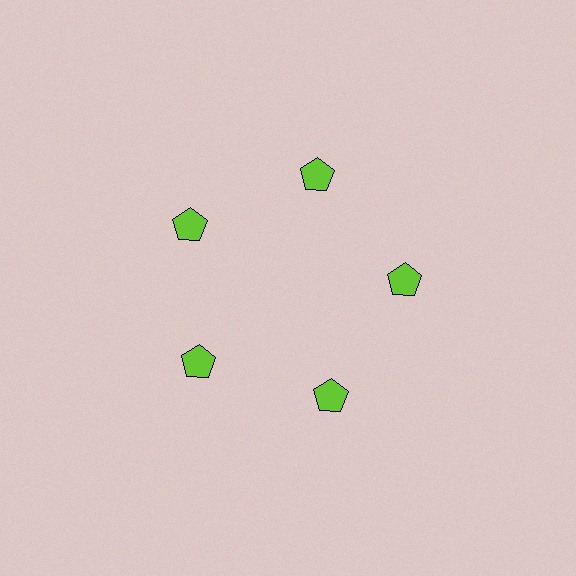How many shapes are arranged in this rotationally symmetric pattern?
There are 5 shapes, arranged in 5 groups of 1.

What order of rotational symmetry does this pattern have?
This pattern has 5-fold rotational symmetry.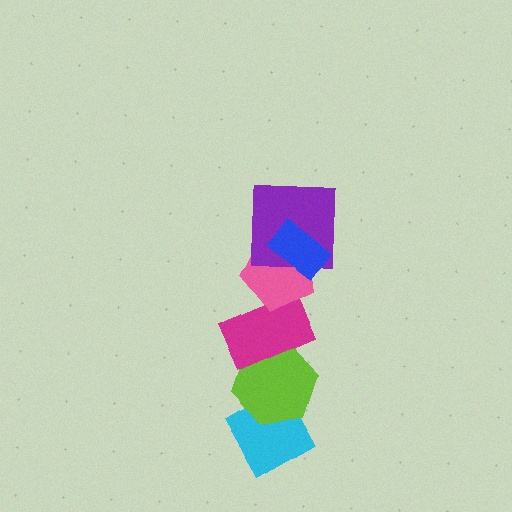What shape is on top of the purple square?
The blue rectangle is on top of the purple square.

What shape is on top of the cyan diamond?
The lime hexagon is on top of the cyan diamond.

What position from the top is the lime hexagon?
The lime hexagon is 5th from the top.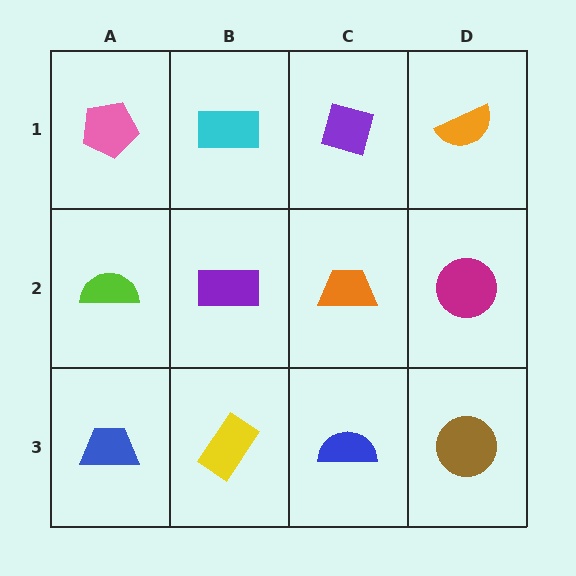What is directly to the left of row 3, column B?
A blue trapezoid.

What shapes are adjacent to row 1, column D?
A magenta circle (row 2, column D), a purple diamond (row 1, column C).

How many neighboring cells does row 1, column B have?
3.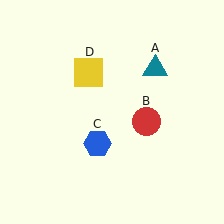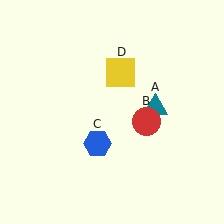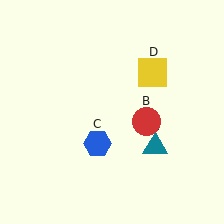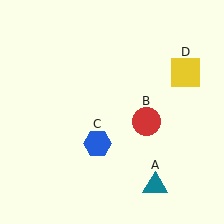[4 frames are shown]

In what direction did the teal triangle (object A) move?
The teal triangle (object A) moved down.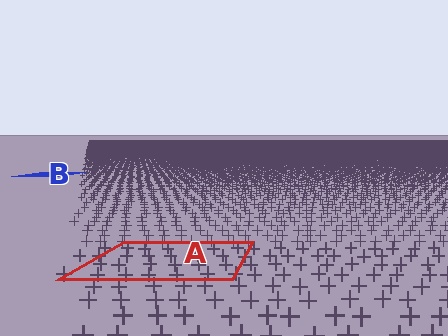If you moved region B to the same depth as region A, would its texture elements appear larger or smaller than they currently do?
They would appear larger. At a closer depth, the same texture elements are projected at a bigger on-screen size.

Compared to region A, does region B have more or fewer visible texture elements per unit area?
Region B has more texture elements per unit area — they are packed more densely because it is farther away.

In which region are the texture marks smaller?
The texture marks are smaller in region B, because it is farther away.